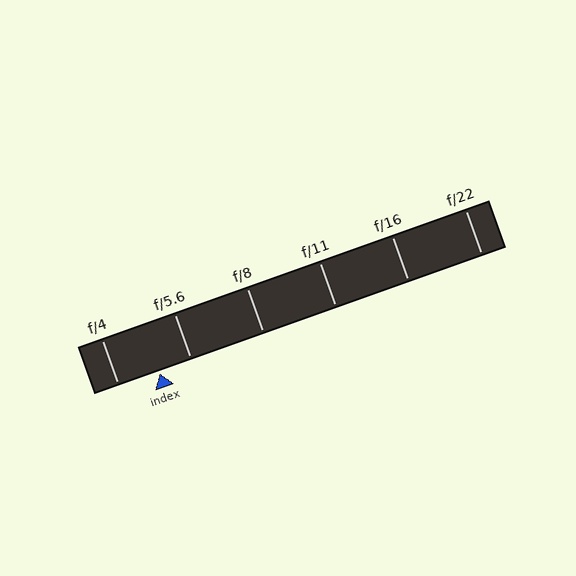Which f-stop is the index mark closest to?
The index mark is closest to f/5.6.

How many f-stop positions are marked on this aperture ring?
There are 6 f-stop positions marked.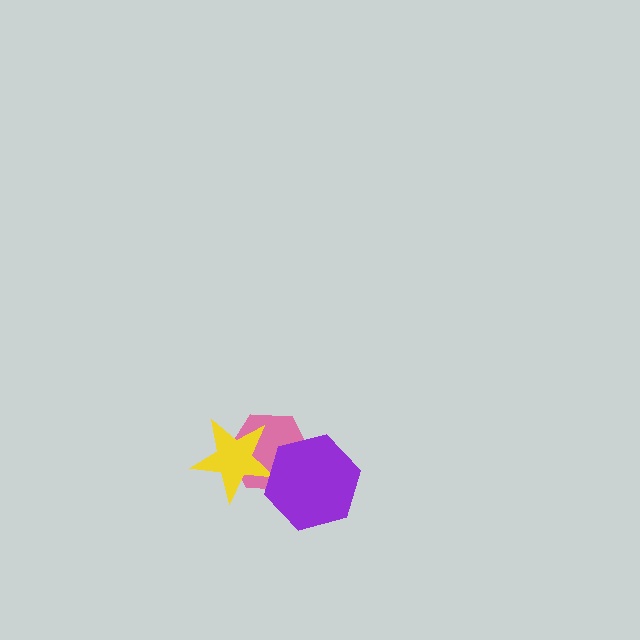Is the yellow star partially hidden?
Yes, it is partially covered by another shape.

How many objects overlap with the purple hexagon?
2 objects overlap with the purple hexagon.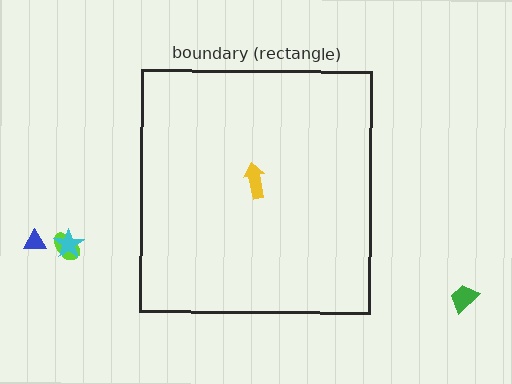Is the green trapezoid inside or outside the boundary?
Outside.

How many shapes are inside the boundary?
1 inside, 4 outside.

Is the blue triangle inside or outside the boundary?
Outside.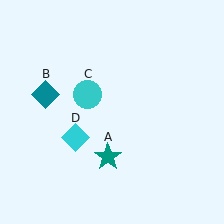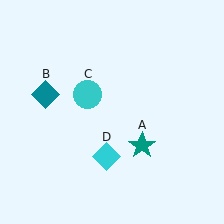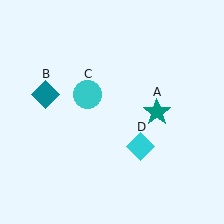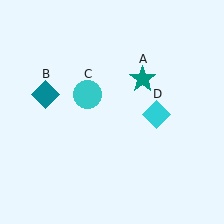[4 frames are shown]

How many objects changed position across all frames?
2 objects changed position: teal star (object A), cyan diamond (object D).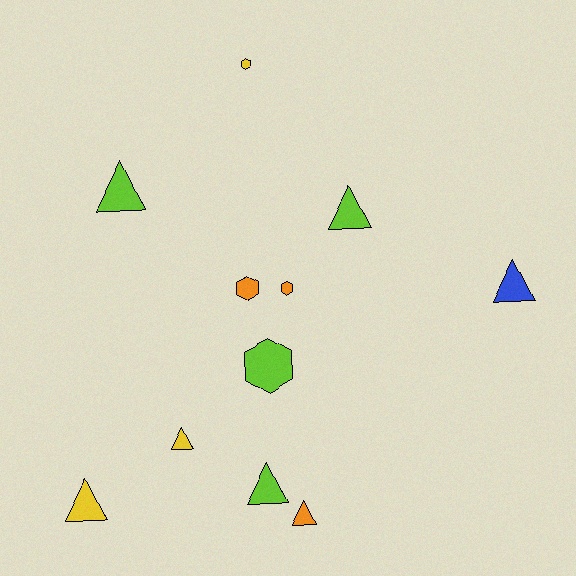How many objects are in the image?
There are 11 objects.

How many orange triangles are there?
There is 1 orange triangle.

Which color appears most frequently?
Lime, with 4 objects.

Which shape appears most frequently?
Triangle, with 7 objects.